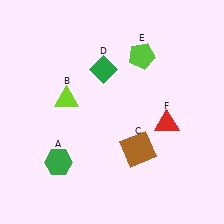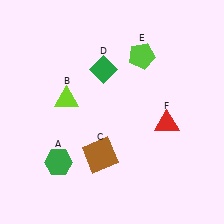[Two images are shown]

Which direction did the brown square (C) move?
The brown square (C) moved left.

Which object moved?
The brown square (C) moved left.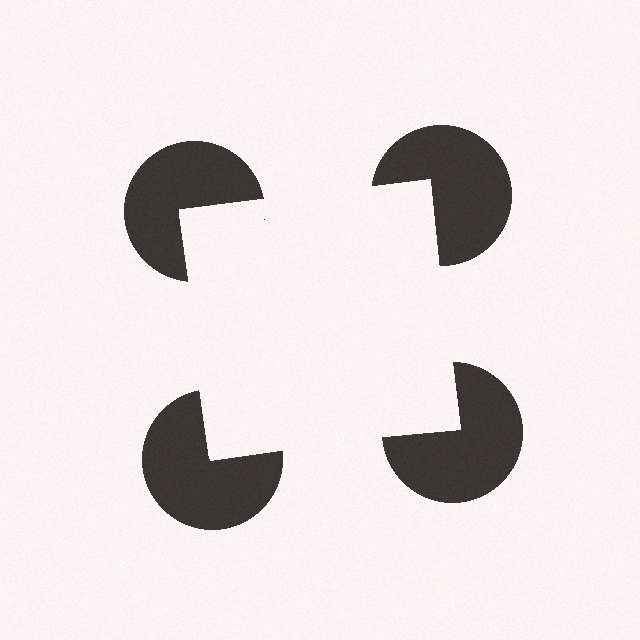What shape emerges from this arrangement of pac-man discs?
An illusory square — its edges are inferred from the aligned wedge cuts in the pac-man discs, not physically drawn.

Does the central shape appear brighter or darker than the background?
It typically appears slightly brighter than the background, even though no actual brightness change is drawn.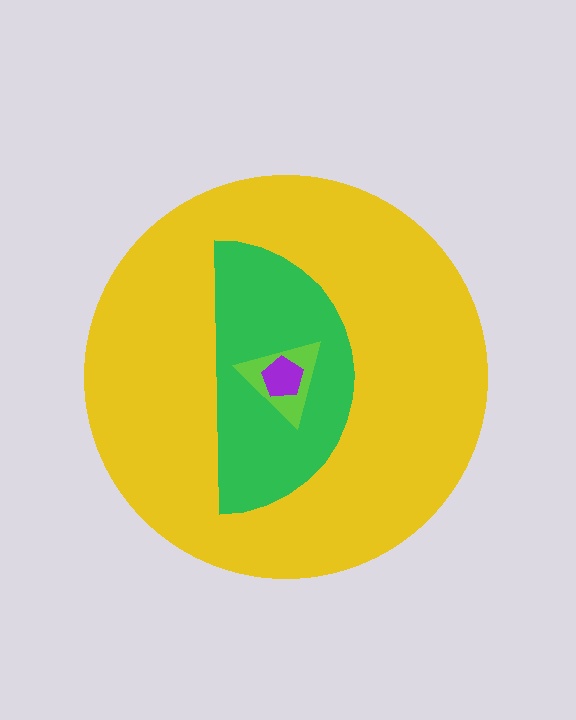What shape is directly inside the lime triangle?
The purple pentagon.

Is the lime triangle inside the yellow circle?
Yes.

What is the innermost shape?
The purple pentagon.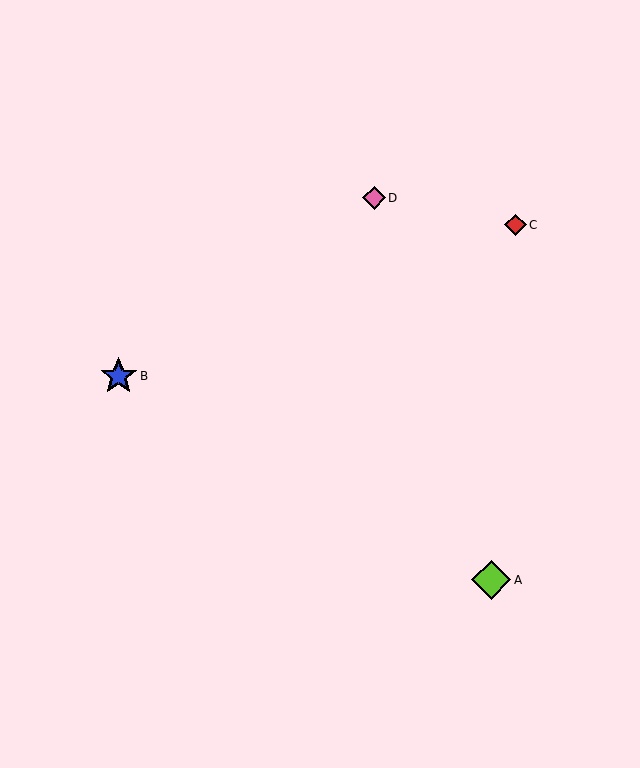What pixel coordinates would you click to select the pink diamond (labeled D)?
Click at (374, 198) to select the pink diamond D.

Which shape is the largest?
The lime diamond (labeled A) is the largest.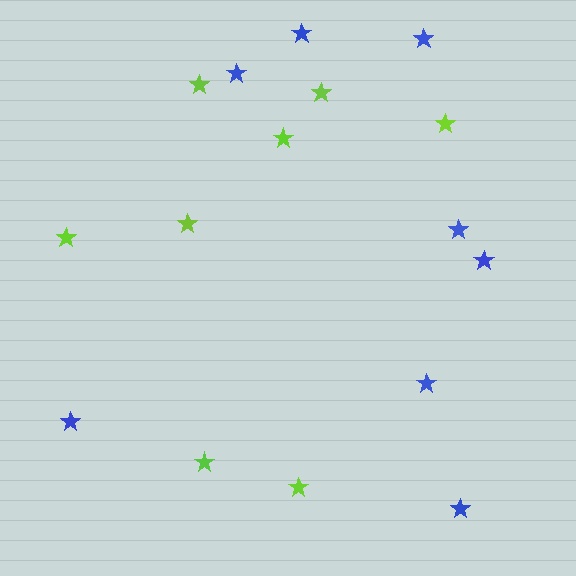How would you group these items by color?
There are 2 groups: one group of blue stars (8) and one group of lime stars (8).